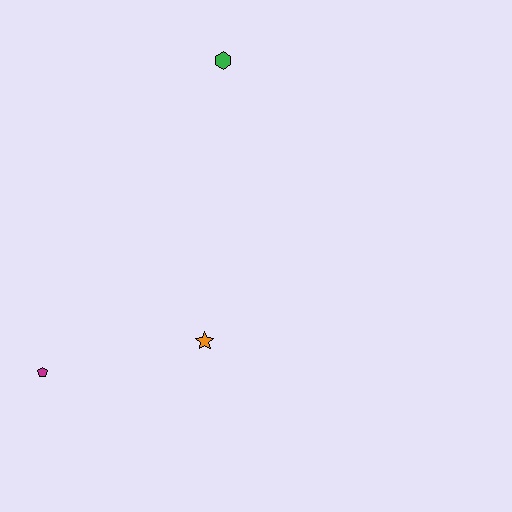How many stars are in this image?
There is 1 star.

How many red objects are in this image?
There are no red objects.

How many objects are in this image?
There are 3 objects.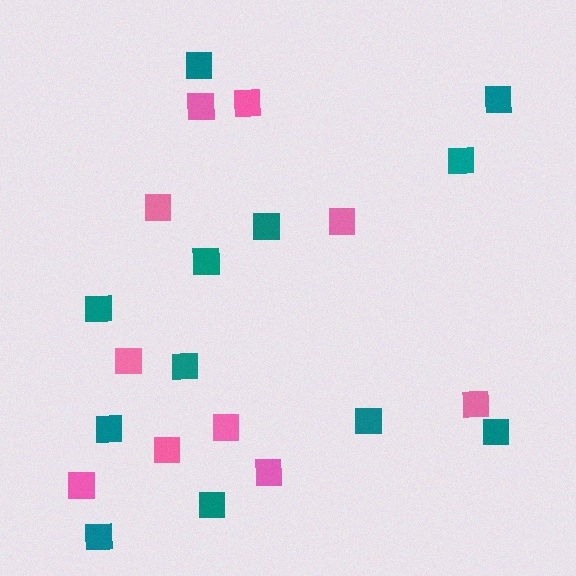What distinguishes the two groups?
There are 2 groups: one group of teal squares (12) and one group of pink squares (10).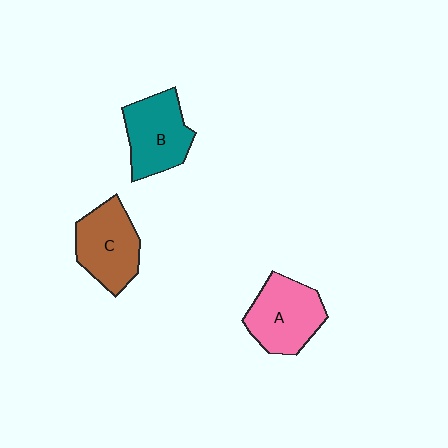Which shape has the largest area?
Shape A (pink).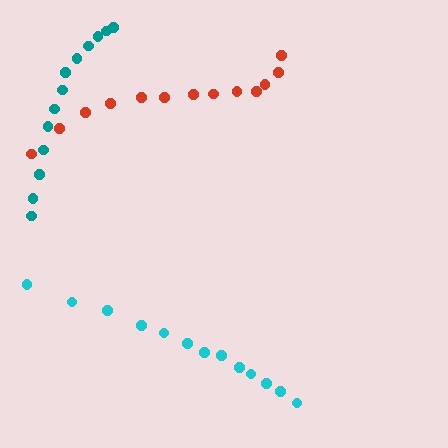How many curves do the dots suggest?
There are 3 distinct paths.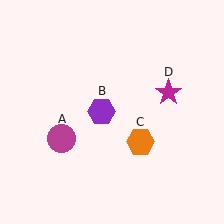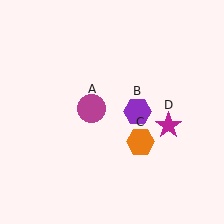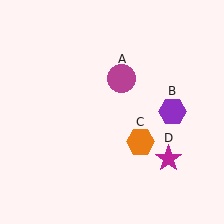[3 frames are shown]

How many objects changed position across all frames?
3 objects changed position: magenta circle (object A), purple hexagon (object B), magenta star (object D).